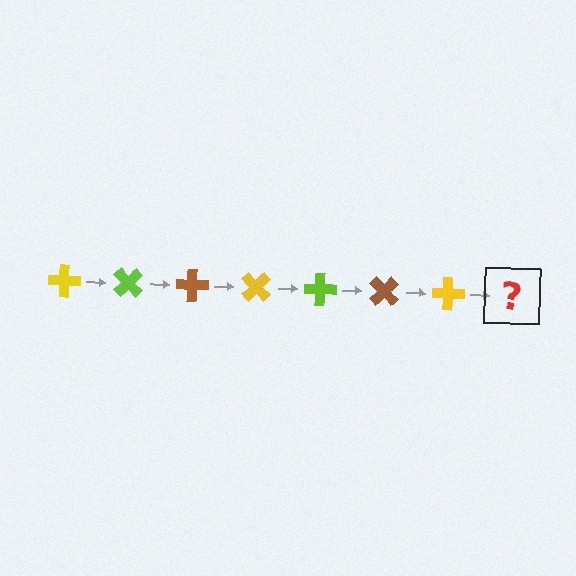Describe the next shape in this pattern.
It should be a lime cross, rotated 315 degrees from the start.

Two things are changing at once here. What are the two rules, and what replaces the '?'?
The two rules are that it rotates 45 degrees each step and the color cycles through yellow, lime, and brown. The '?' should be a lime cross, rotated 315 degrees from the start.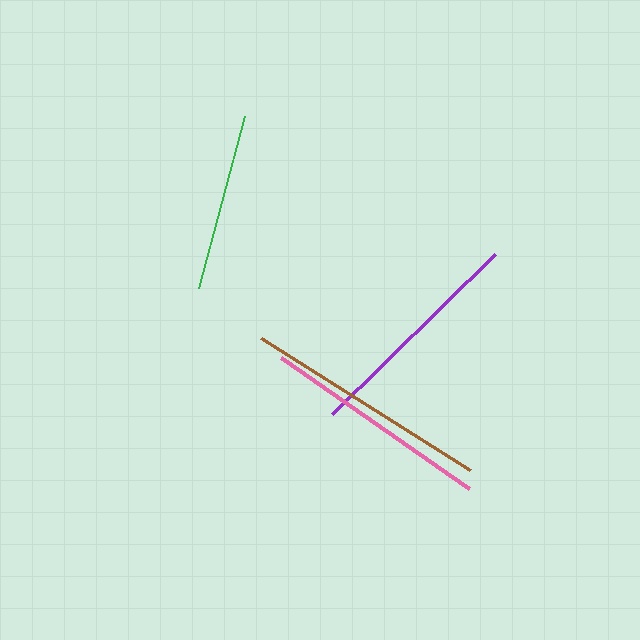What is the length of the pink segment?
The pink segment is approximately 230 pixels long.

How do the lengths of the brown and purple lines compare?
The brown and purple lines are approximately the same length.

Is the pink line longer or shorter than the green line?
The pink line is longer than the green line.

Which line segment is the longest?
The brown line is the longest at approximately 247 pixels.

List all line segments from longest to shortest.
From longest to shortest: brown, pink, purple, green.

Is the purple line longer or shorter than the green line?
The purple line is longer than the green line.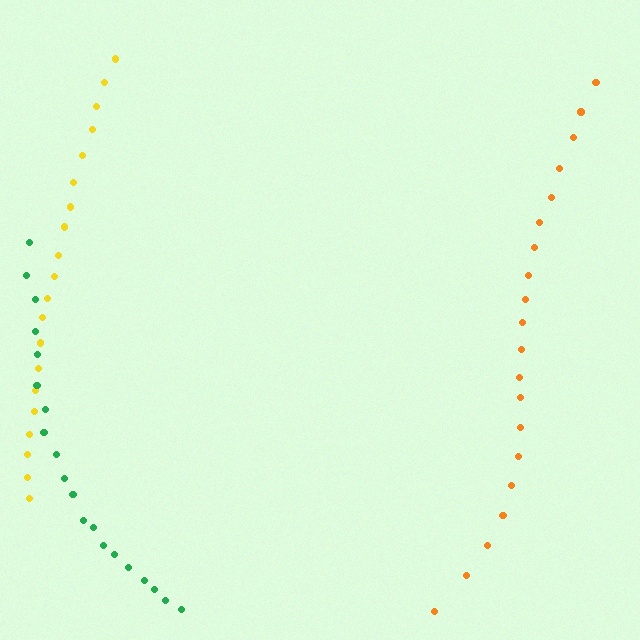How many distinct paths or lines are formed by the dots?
There are 3 distinct paths.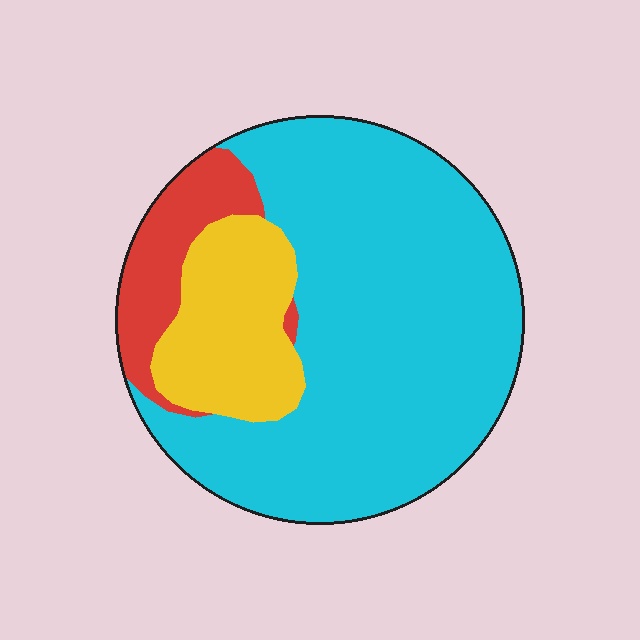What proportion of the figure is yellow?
Yellow covers 18% of the figure.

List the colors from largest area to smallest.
From largest to smallest: cyan, yellow, red.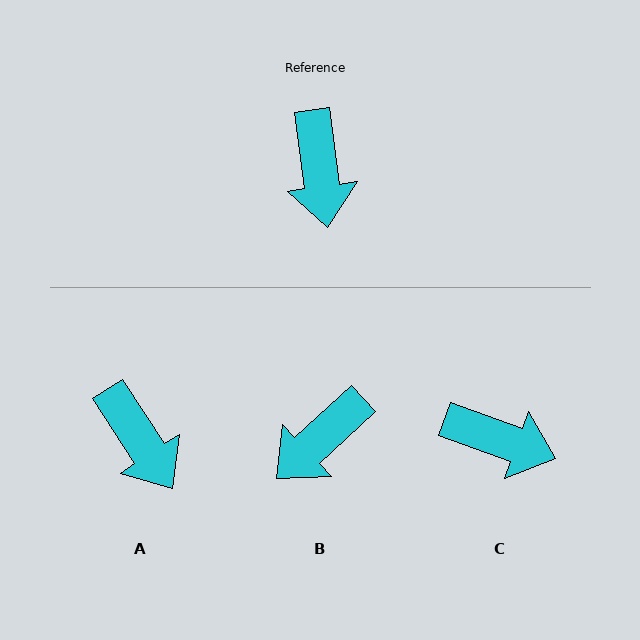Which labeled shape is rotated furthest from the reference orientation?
C, about 63 degrees away.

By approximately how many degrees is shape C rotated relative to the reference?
Approximately 63 degrees counter-clockwise.